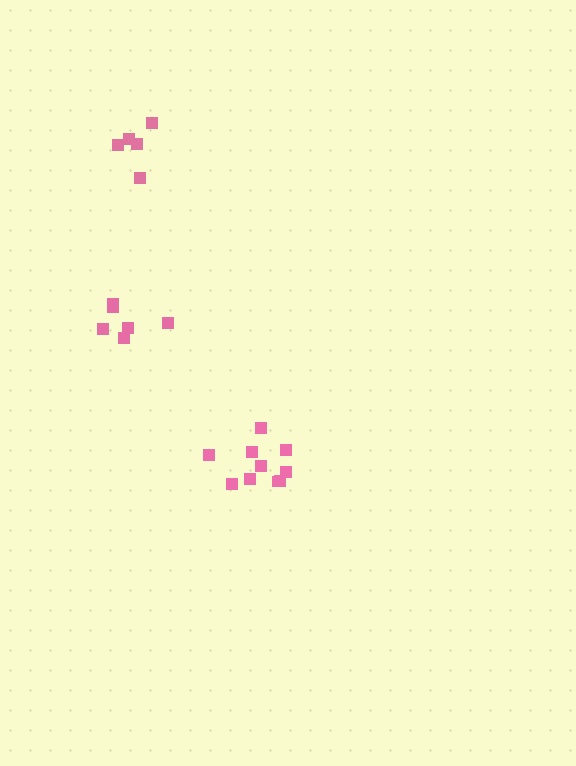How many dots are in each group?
Group 1: 5 dots, Group 2: 6 dots, Group 3: 10 dots (21 total).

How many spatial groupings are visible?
There are 3 spatial groupings.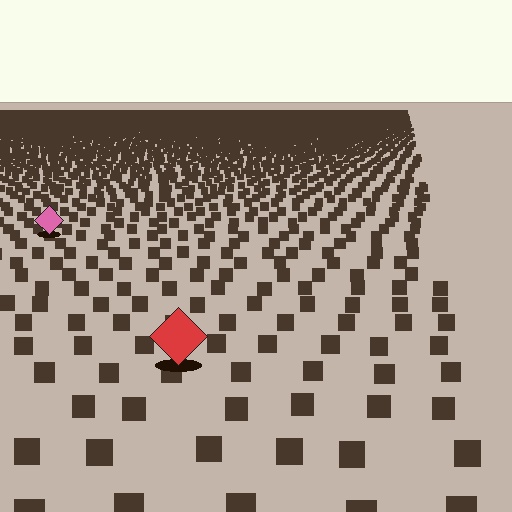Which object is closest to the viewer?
The red diamond is closest. The texture marks near it are larger and more spread out.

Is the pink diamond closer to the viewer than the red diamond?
No. The red diamond is closer — you can tell from the texture gradient: the ground texture is coarser near it.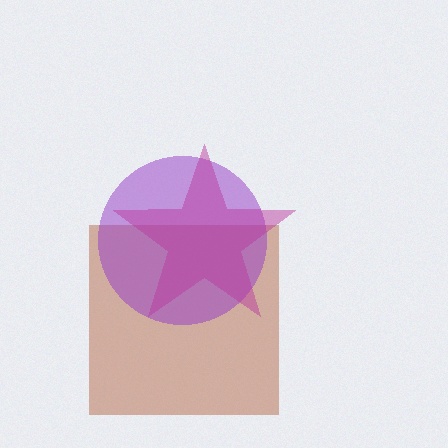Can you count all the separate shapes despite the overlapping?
Yes, there are 3 separate shapes.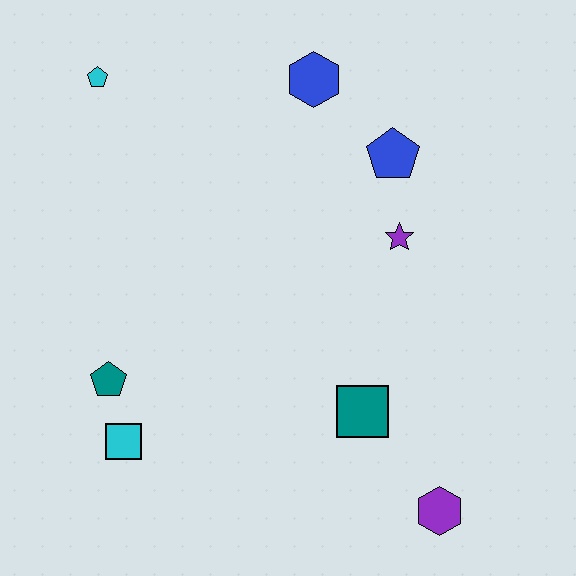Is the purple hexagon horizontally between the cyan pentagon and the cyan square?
No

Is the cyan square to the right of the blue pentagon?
No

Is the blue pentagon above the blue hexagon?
No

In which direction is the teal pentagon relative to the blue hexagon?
The teal pentagon is below the blue hexagon.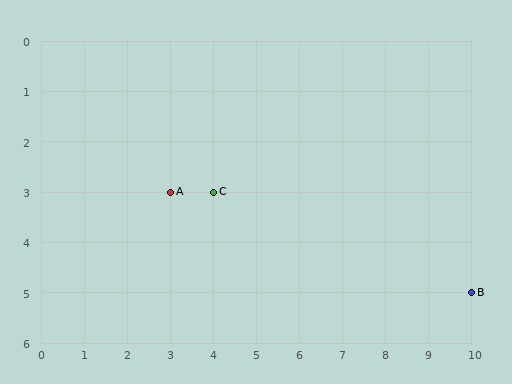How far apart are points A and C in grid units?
Points A and C are 1 column apart.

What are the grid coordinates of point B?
Point B is at grid coordinates (10, 5).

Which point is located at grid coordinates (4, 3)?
Point C is at (4, 3).